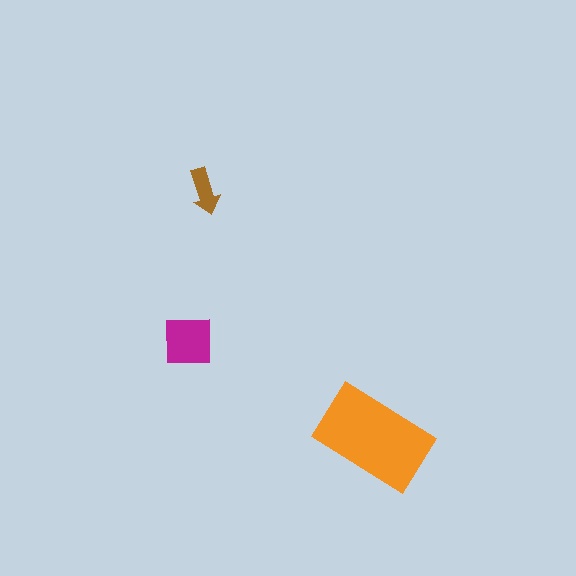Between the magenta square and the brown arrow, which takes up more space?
The magenta square.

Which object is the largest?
The orange rectangle.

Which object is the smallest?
The brown arrow.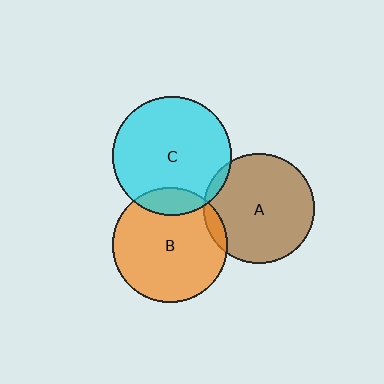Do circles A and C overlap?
Yes.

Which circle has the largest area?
Circle C (cyan).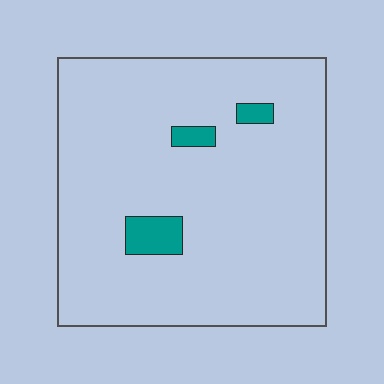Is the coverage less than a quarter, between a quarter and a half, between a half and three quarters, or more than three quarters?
Less than a quarter.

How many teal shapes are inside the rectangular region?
3.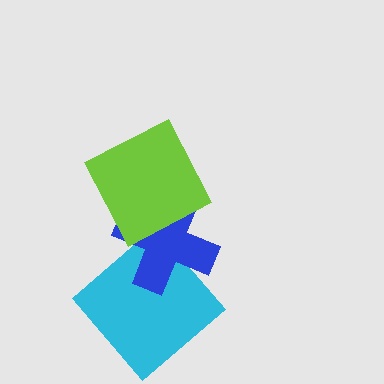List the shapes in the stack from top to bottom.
From top to bottom: the lime square, the blue cross, the cyan diamond.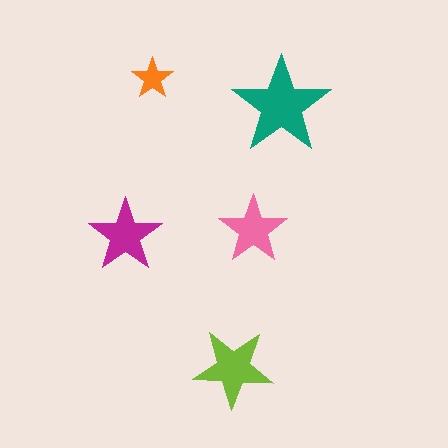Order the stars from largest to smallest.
the teal one, the lime one, the magenta one, the pink one, the orange one.